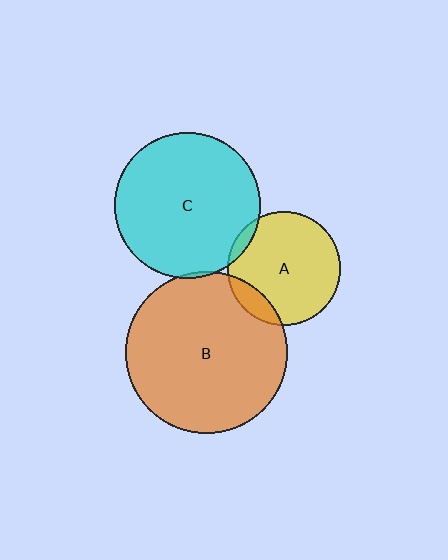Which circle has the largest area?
Circle B (orange).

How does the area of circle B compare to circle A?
Approximately 2.1 times.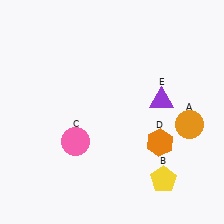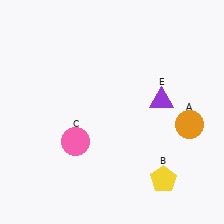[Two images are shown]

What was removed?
The orange hexagon (D) was removed in Image 2.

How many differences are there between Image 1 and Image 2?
There is 1 difference between the two images.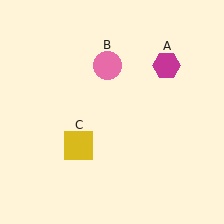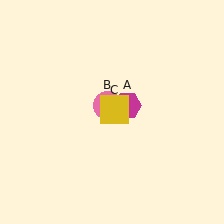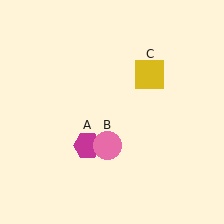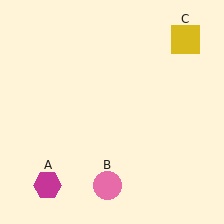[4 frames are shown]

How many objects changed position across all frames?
3 objects changed position: magenta hexagon (object A), pink circle (object B), yellow square (object C).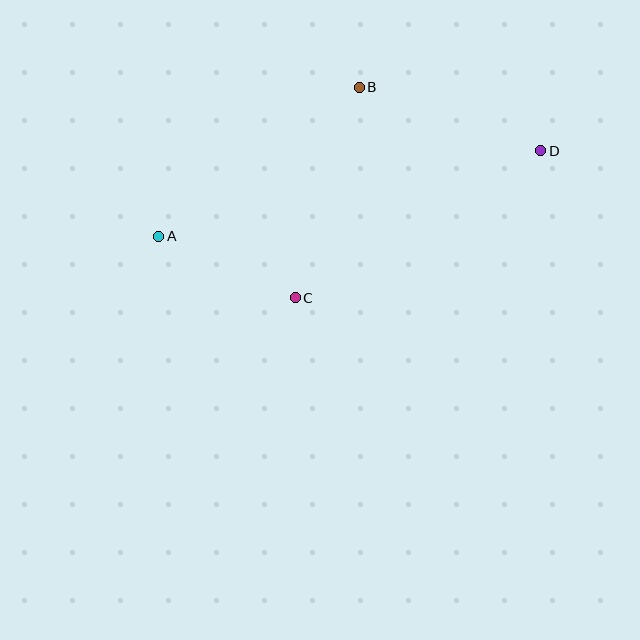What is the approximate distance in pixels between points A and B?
The distance between A and B is approximately 250 pixels.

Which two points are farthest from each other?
Points A and D are farthest from each other.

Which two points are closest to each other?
Points A and C are closest to each other.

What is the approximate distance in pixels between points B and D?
The distance between B and D is approximately 192 pixels.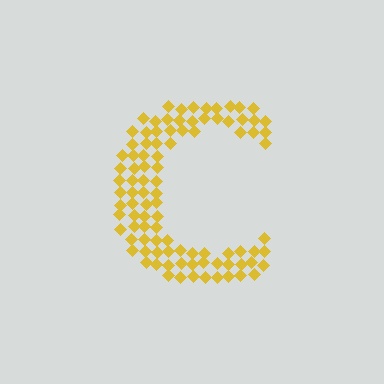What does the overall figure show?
The overall figure shows the letter C.